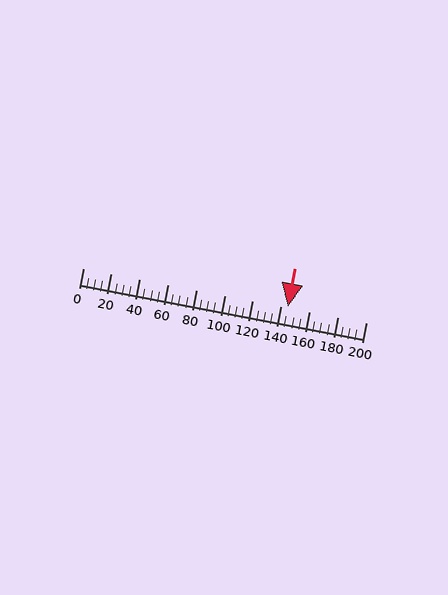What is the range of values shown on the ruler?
The ruler shows values from 0 to 200.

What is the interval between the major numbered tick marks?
The major tick marks are spaced 20 units apart.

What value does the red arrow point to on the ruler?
The red arrow points to approximately 145.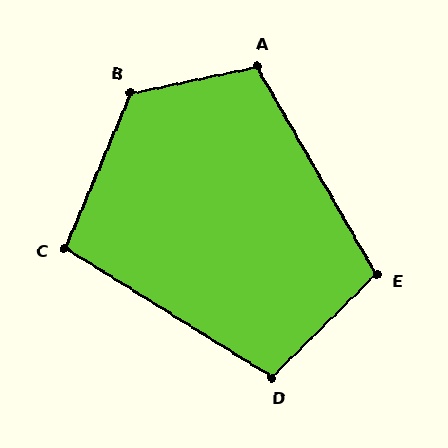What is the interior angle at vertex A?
Approximately 108 degrees (obtuse).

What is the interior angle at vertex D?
Approximately 103 degrees (obtuse).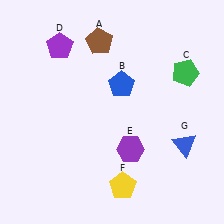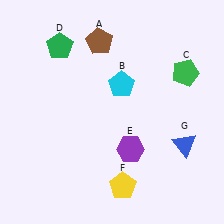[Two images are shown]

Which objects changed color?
B changed from blue to cyan. D changed from purple to green.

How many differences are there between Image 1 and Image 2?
There are 2 differences between the two images.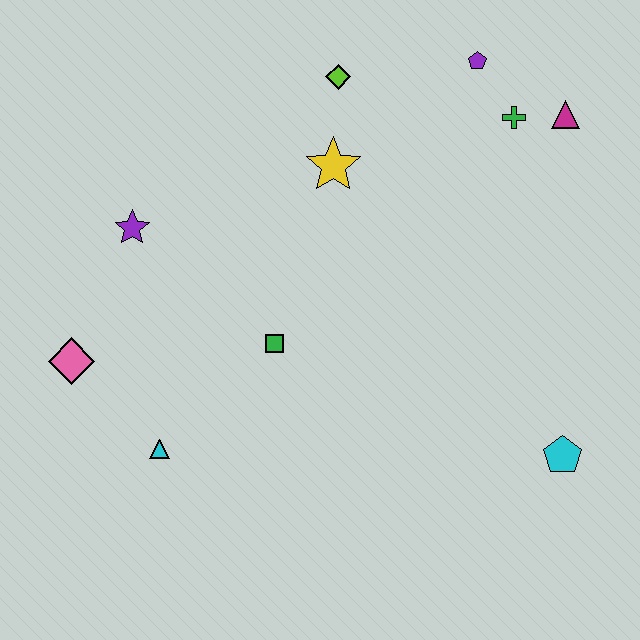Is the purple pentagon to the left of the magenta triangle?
Yes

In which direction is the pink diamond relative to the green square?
The pink diamond is to the left of the green square.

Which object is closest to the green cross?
The magenta triangle is closest to the green cross.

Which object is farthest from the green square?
The magenta triangle is farthest from the green square.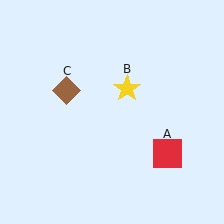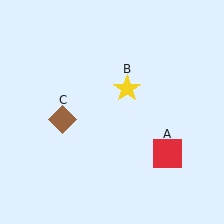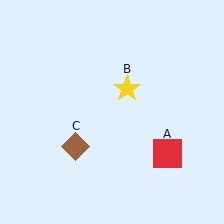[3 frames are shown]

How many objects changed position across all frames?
1 object changed position: brown diamond (object C).